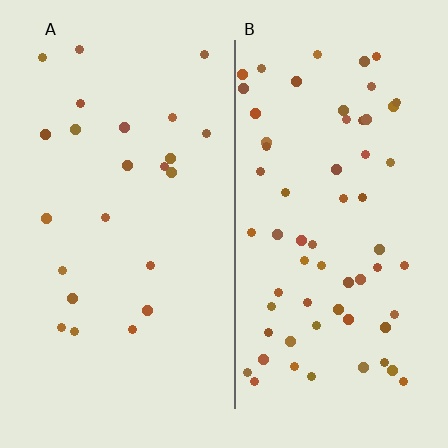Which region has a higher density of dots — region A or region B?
B (the right).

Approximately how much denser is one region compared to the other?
Approximately 2.8× — region B over region A.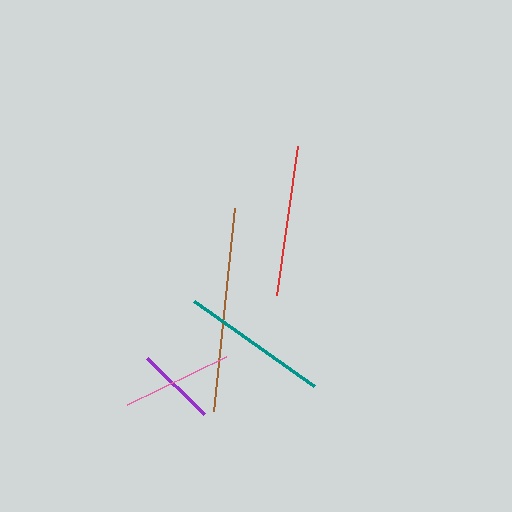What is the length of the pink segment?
The pink segment is approximately 109 pixels long.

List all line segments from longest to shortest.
From longest to shortest: brown, red, teal, pink, purple.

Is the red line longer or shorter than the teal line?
The red line is longer than the teal line.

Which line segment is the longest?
The brown line is the longest at approximately 205 pixels.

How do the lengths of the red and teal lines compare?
The red and teal lines are approximately the same length.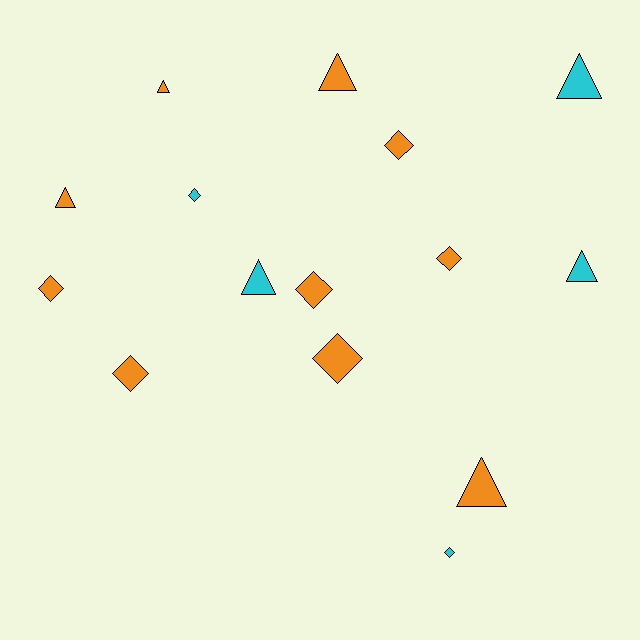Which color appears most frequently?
Orange, with 10 objects.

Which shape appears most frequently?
Diamond, with 8 objects.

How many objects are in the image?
There are 15 objects.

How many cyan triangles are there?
There are 3 cyan triangles.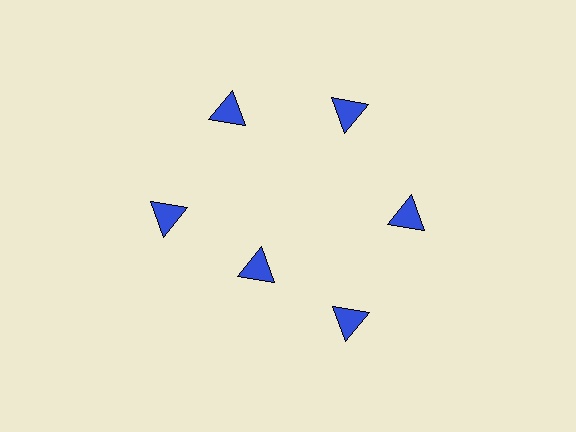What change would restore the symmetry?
The symmetry would be restored by moving it outward, back onto the ring so that all 6 triangles sit at equal angles and equal distance from the center.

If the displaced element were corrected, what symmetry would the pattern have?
It would have 6-fold rotational symmetry — the pattern would map onto itself every 60 degrees.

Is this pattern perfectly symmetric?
No. The 6 blue triangles are arranged in a ring, but one element near the 7 o'clock position is pulled inward toward the center, breaking the 6-fold rotational symmetry.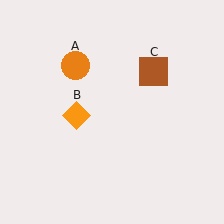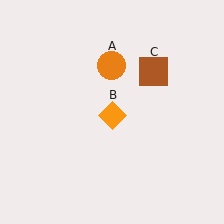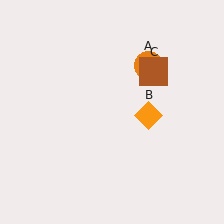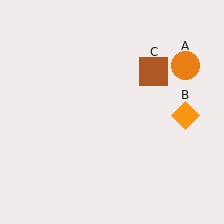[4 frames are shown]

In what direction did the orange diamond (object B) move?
The orange diamond (object B) moved right.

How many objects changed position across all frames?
2 objects changed position: orange circle (object A), orange diamond (object B).